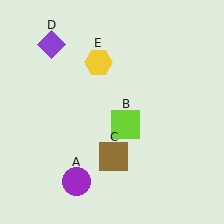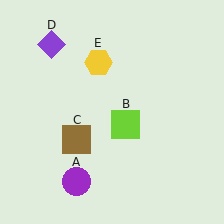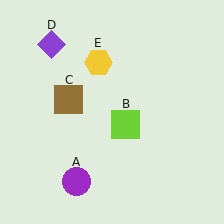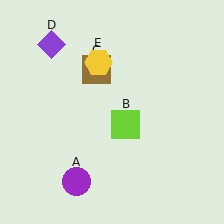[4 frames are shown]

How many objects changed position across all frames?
1 object changed position: brown square (object C).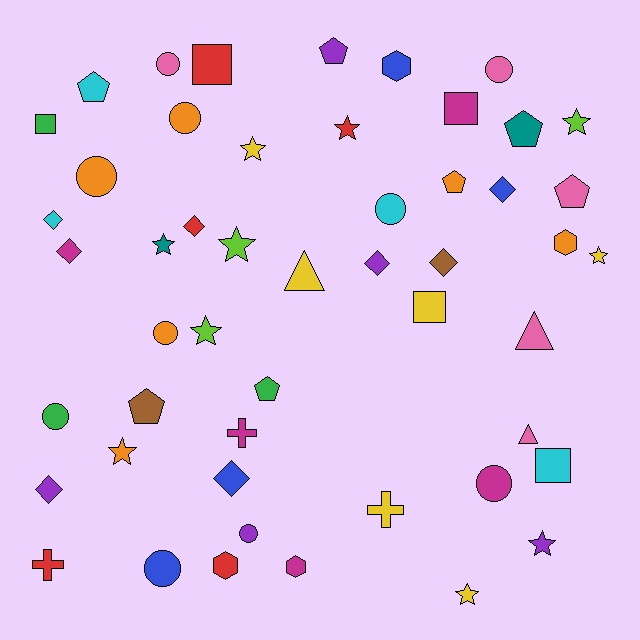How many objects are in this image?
There are 50 objects.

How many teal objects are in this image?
There are 2 teal objects.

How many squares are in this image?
There are 5 squares.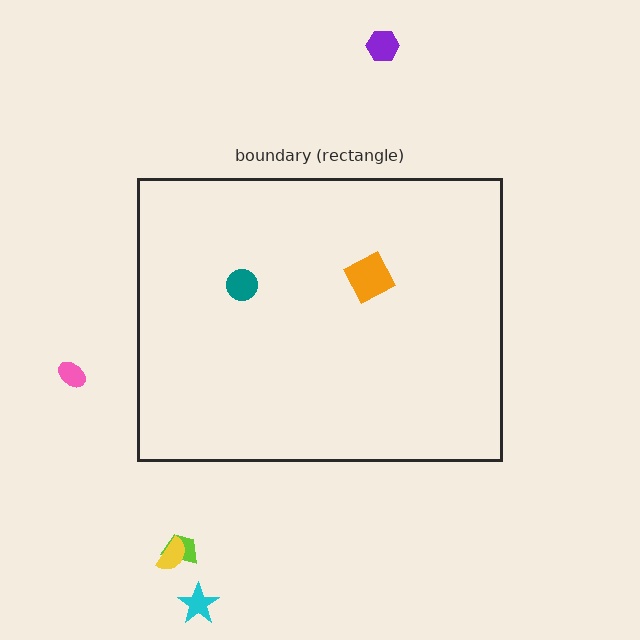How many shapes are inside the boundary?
2 inside, 5 outside.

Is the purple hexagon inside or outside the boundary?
Outside.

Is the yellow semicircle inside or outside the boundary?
Outside.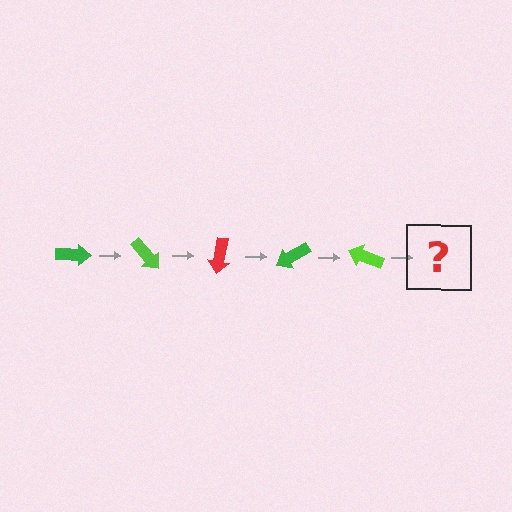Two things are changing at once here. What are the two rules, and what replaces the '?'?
The two rules are that it rotates 50 degrees each step and the color cycles through green, lime, and red. The '?' should be a red arrow, rotated 250 degrees from the start.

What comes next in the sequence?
The next element should be a red arrow, rotated 250 degrees from the start.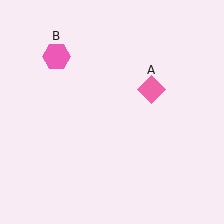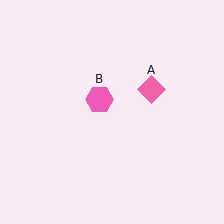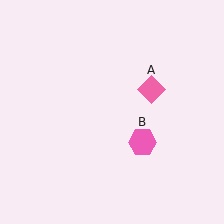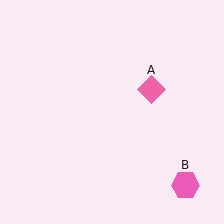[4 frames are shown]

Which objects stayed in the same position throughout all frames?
Pink diamond (object A) remained stationary.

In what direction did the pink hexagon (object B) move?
The pink hexagon (object B) moved down and to the right.